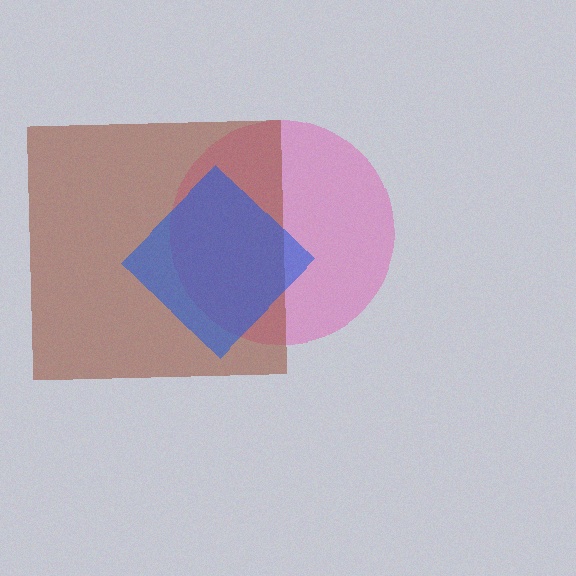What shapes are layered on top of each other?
The layered shapes are: a pink circle, a brown square, a blue diamond.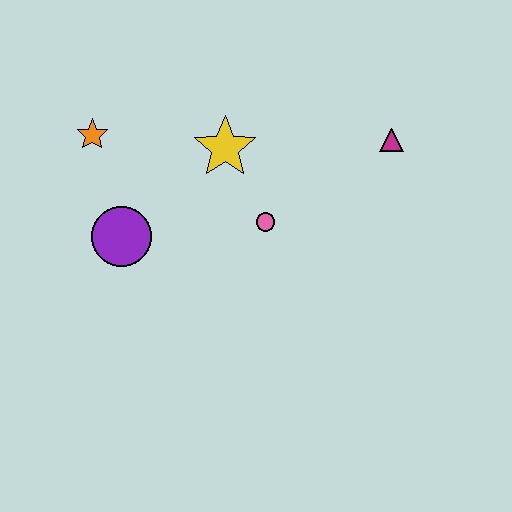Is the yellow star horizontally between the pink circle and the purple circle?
Yes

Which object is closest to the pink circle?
The yellow star is closest to the pink circle.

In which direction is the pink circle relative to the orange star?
The pink circle is to the right of the orange star.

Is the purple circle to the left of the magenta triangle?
Yes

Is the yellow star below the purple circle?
No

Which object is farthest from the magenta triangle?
The orange star is farthest from the magenta triangle.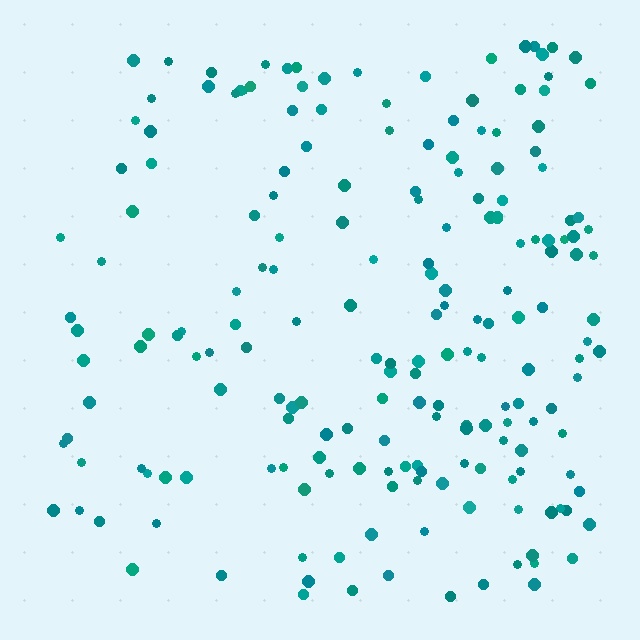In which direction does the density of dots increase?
From left to right, with the right side densest.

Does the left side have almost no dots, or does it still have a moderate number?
Still a moderate number, just noticeably fewer than the right.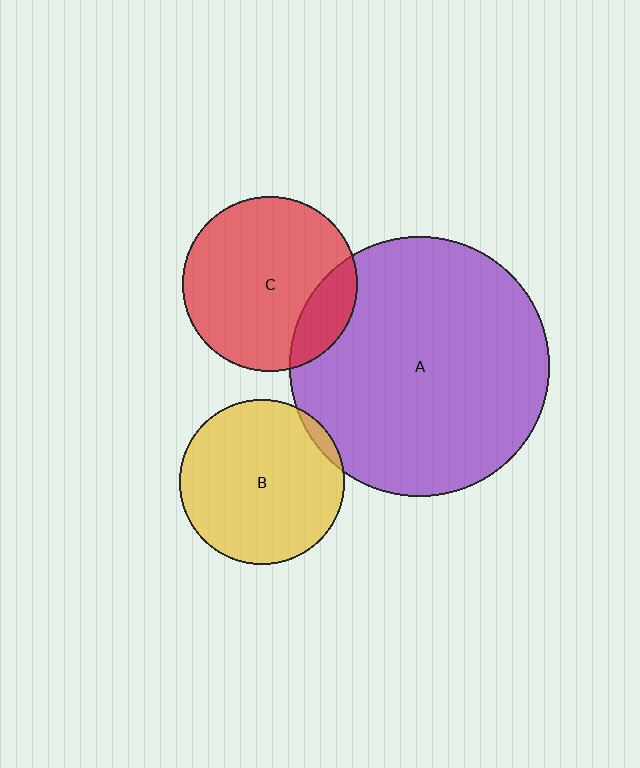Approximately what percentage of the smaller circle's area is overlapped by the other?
Approximately 5%.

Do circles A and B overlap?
Yes.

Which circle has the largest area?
Circle A (purple).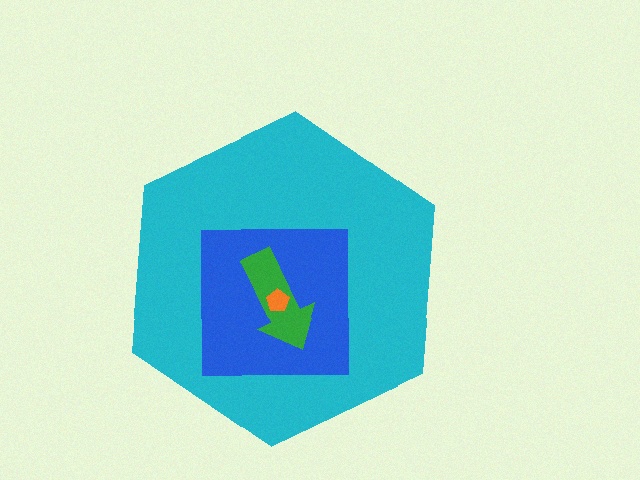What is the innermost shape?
The orange pentagon.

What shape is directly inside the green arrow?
The orange pentagon.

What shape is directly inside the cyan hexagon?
The blue square.